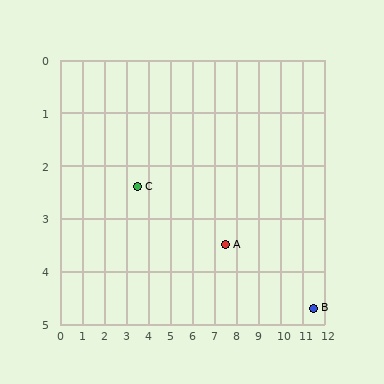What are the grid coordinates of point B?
Point B is at approximately (11.5, 4.7).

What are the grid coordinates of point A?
Point A is at approximately (7.5, 3.5).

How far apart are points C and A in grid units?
Points C and A are about 4.1 grid units apart.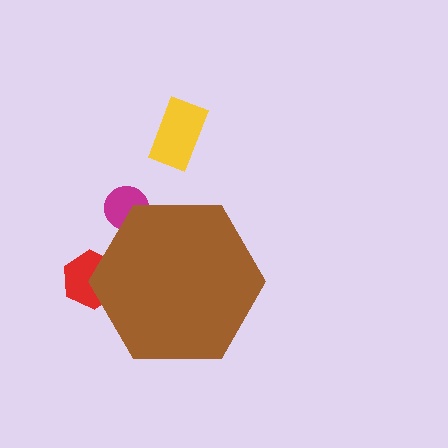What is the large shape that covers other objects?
A brown hexagon.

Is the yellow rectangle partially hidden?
No, the yellow rectangle is fully visible.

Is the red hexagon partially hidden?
Yes, the red hexagon is partially hidden behind the brown hexagon.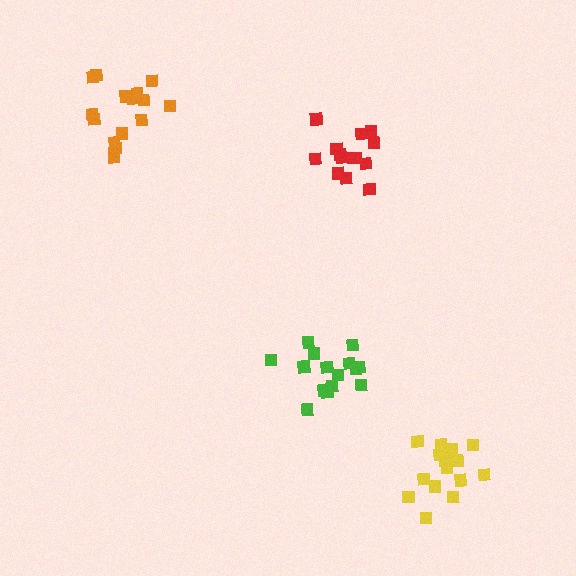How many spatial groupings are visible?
There are 4 spatial groupings.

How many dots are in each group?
Group 1: 16 dots, Group 2: 14 dots, Group 3: 16 dots, Group 4: 16 dots (62 total).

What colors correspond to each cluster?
The clusters are colored: green, red, yellow, orange.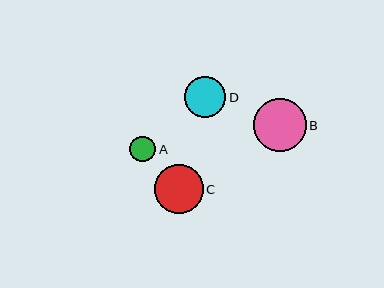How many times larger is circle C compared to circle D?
Circle C is approximately 1.2 times the size of circle D.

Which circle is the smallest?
Circle A is the smallest with a size of approximately 26 pixels.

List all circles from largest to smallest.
From largest to smallest: B, C, D, A.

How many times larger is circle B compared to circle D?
Circle B is approximately 1.3 times the size of circle D.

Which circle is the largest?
Circle B is the largest with a size of approximately 53 pixels.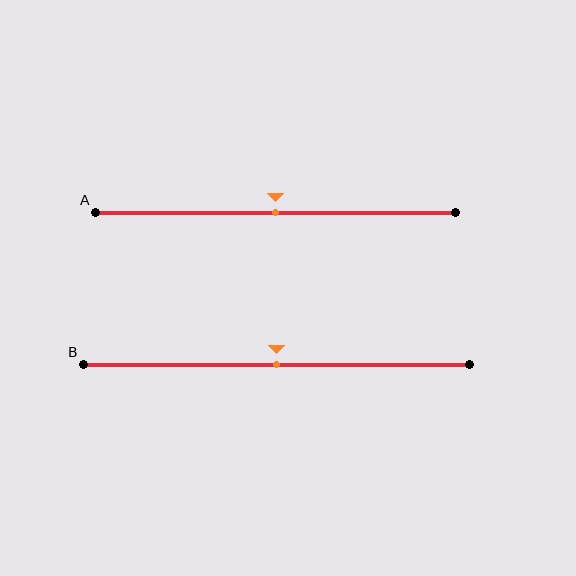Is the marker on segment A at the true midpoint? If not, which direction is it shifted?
Yes, the marker on segment A is at the true midpoint.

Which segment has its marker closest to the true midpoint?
Segment A has its marker closest to the true midpoint.